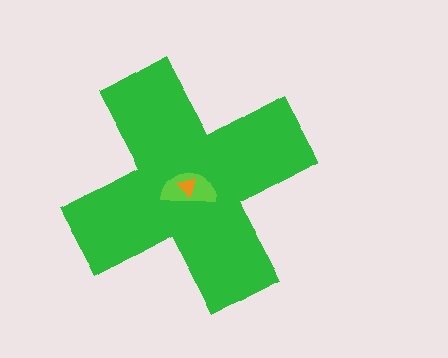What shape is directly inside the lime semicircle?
The orange triangle.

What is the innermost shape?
The orange triangle.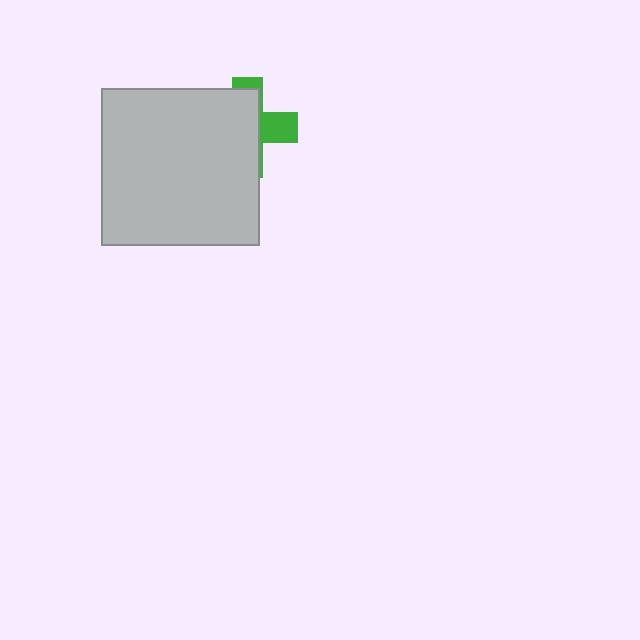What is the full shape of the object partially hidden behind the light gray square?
The partially hidden object is a green cross.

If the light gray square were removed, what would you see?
You would see the complete green cross.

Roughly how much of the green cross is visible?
A small part of it is visible (roughly 33%).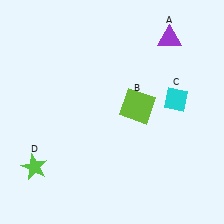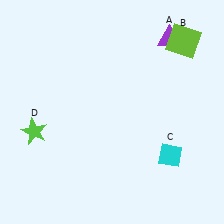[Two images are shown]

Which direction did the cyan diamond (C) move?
The cyan diamond (C) moved down.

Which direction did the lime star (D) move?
The lime star (D) moved up.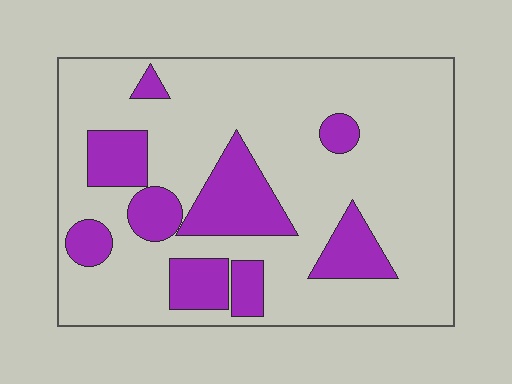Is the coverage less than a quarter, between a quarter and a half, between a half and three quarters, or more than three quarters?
Less than a quarter.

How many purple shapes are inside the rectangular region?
9.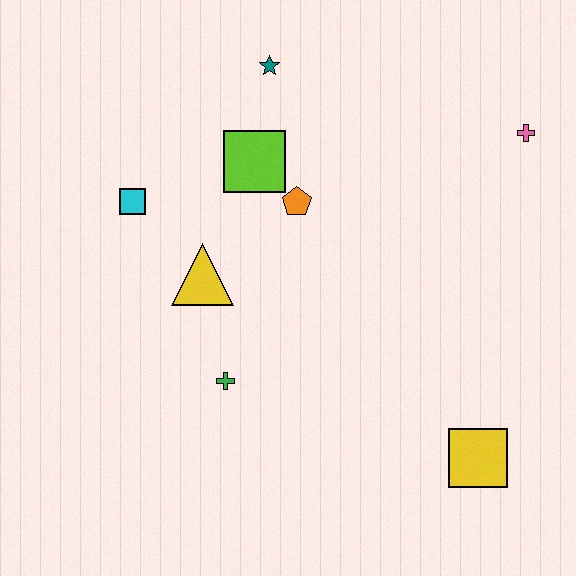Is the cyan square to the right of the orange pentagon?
No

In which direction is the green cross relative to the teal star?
The green cross is below the teal star.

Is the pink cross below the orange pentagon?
No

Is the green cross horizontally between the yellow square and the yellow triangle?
Yes